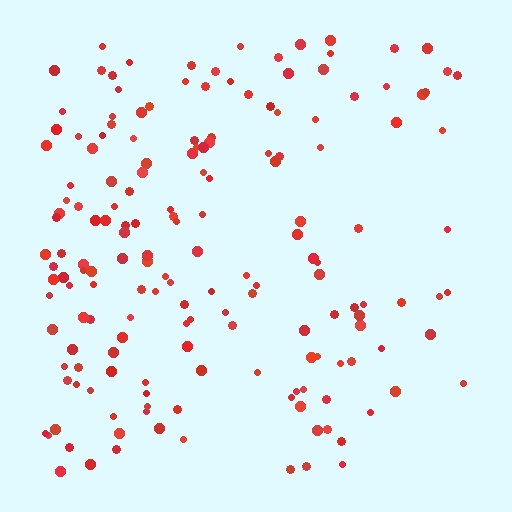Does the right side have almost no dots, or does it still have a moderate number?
Still a moderate number, just noticeably fewer than the left.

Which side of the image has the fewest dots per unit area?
The right.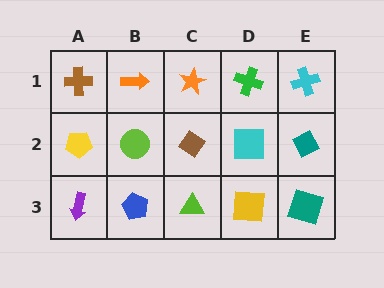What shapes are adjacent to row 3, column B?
A lime circle (row 2, column B), a purple arrow (row 3, column A), a lime triangle (row 3, column C).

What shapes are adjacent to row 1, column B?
A lime circle (row 2, column B), a brown cross (row 1, column A), an orange star (row 1, column C).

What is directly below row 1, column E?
A teal diamond.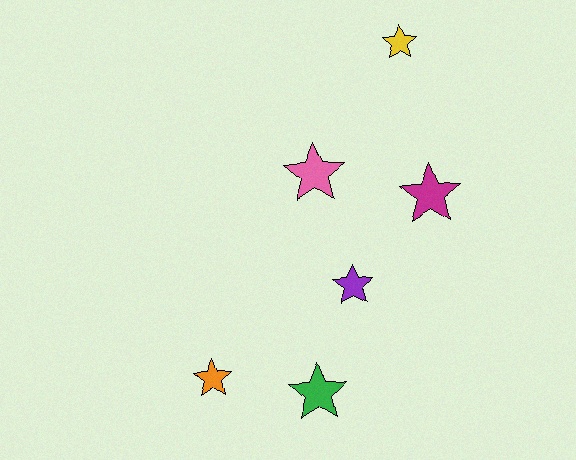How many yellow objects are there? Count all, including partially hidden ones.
There is 1 yellow object.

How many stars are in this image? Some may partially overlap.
There are 6 stars.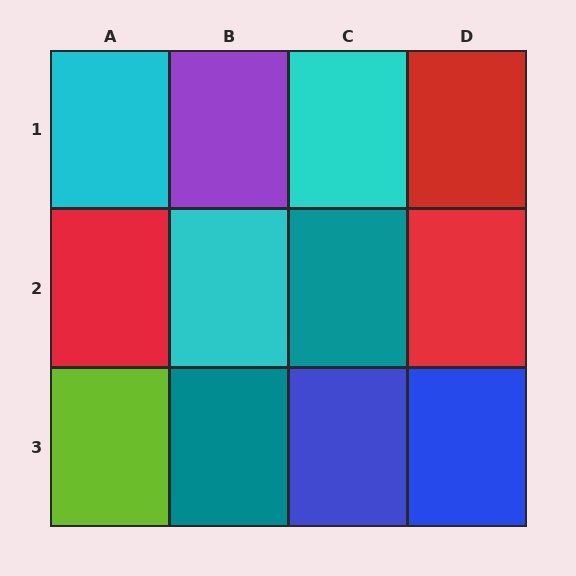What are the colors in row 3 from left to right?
Lime, teal, blue, blue.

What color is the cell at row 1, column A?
Cyan.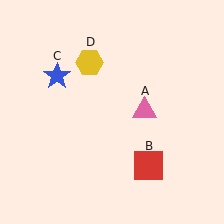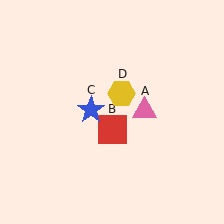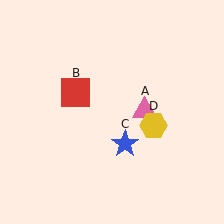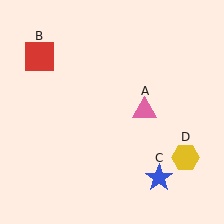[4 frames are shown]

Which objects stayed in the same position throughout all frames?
Pink triangle (object A) remained stationary.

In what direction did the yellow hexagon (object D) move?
The yellow hexagon (object D) moved down and to the right.